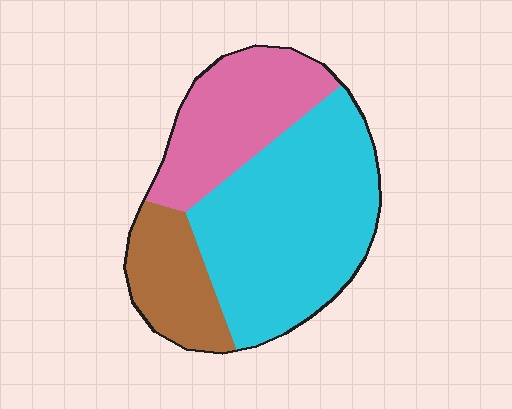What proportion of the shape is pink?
Pink covers about 30% of the shape.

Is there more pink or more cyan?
Cyan.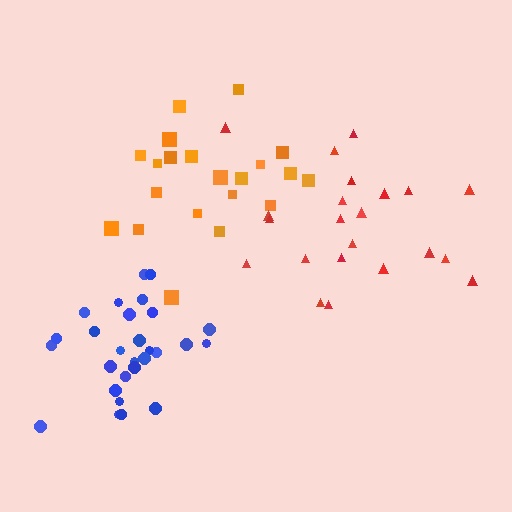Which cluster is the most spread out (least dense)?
Red.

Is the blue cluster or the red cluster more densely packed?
Blue.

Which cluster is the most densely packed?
Blue.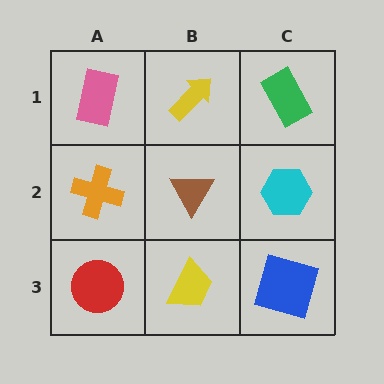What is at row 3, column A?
A red circle.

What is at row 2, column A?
An orange cross.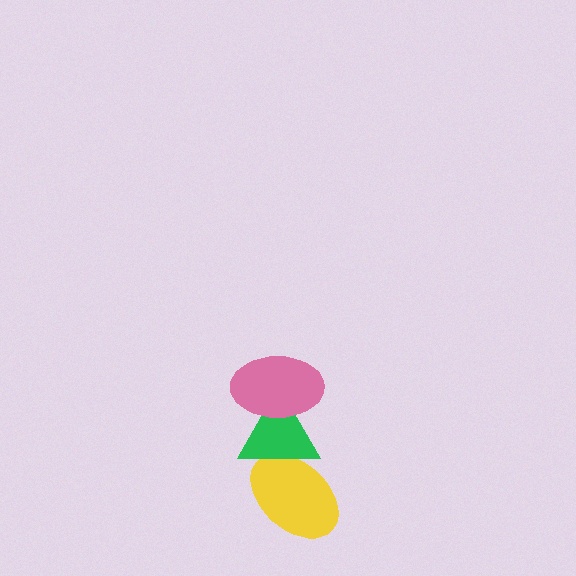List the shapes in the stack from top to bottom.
From top to bottom: the pink ellipse, the green triangle, the yellow ellipse.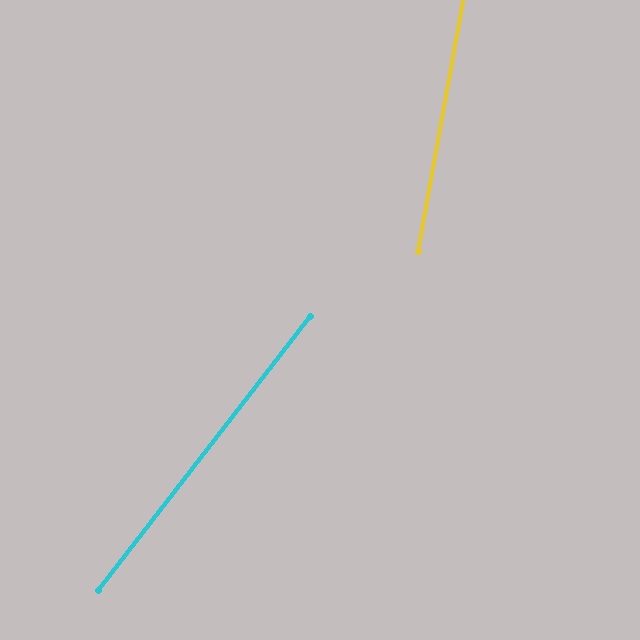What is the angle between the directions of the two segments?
Approximately 27 degrees.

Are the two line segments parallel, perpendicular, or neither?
Neither parallel nor perpendicular — they differ by about 27°.